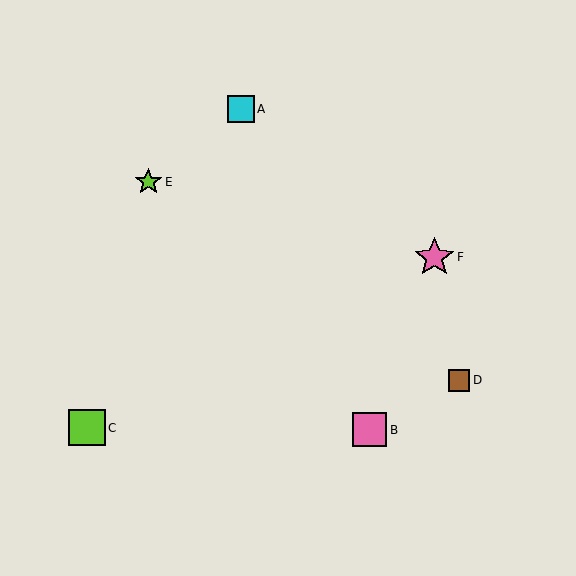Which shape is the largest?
The pink star (labeled F) is the largest.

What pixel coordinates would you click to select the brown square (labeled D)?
Click at (459, 380) to select the brown square D.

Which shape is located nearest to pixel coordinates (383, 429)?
The pink square (labeled B) at (370, 430) is nearest to that location.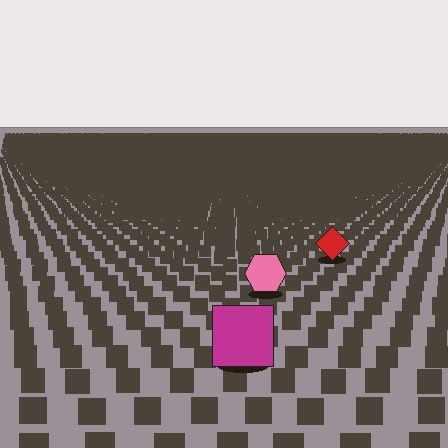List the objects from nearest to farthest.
From nearest to farthest: the magenta square, the pink hexagon, the red diamond.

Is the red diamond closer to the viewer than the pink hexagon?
No. The pink hexagon is closer — you can tell from the texture gradient: the ground texture is coarser near it.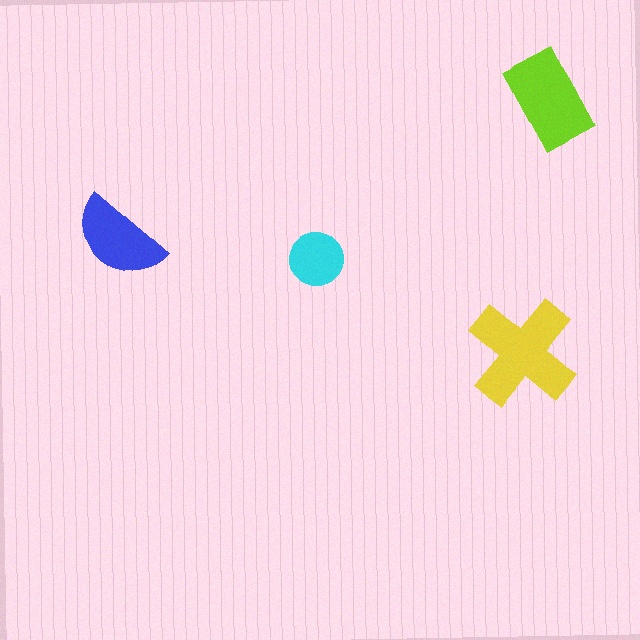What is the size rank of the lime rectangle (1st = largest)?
2nd.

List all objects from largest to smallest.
The yellow cross, the lime rectangle, the blue semicircle, the cyan circle.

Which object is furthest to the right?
The lime rectangle is rightmost.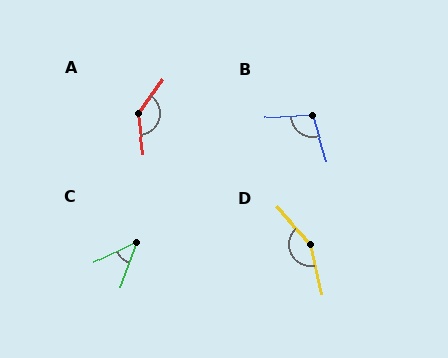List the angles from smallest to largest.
C (43°), B (103°), A (136°), D (150°).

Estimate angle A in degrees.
Approximately 136 degrees.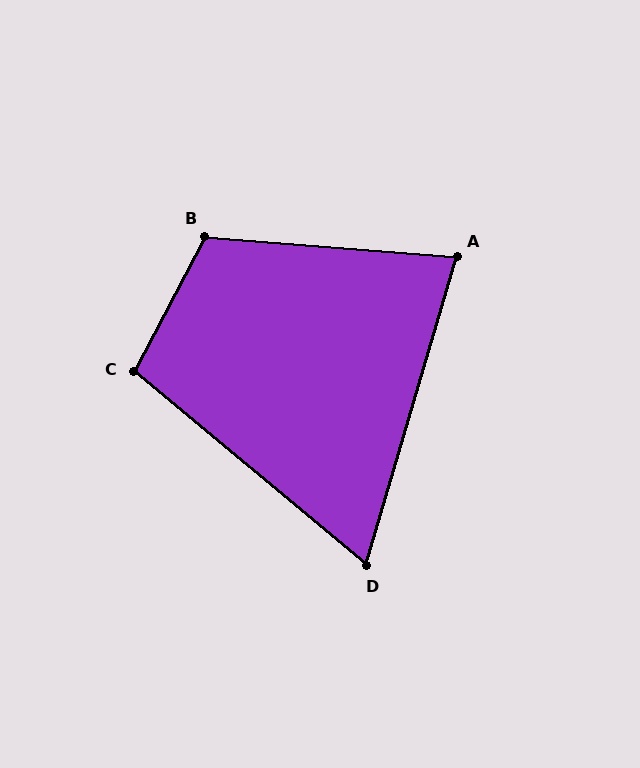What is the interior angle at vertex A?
Approximately 78 degrees (acute).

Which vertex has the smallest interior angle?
D, at approximately 67 degrees.